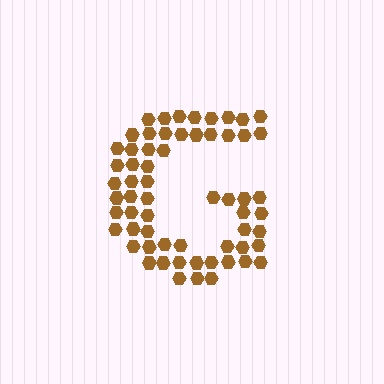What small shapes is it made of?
It is made of small hexagons.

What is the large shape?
The large shape is the letter G.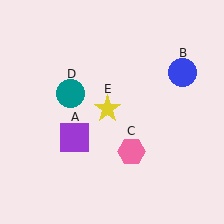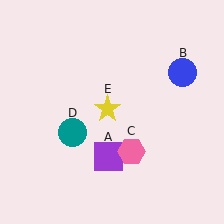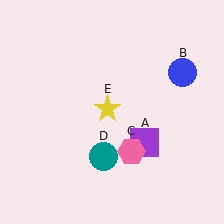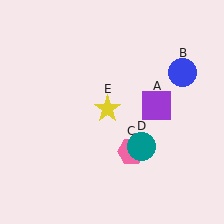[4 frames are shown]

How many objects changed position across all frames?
2 objects changed position: purple square (object A), teal circle (object D).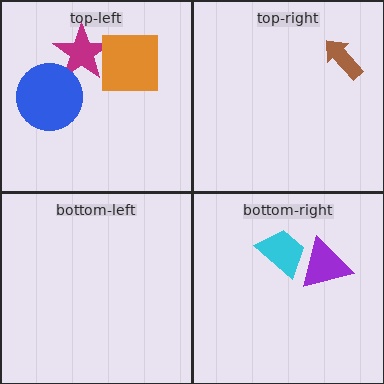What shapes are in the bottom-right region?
The purple triangle, the cyan trapezoid.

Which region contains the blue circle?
The top-left region.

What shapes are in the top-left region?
The magenta star, the blue circle, the orange square.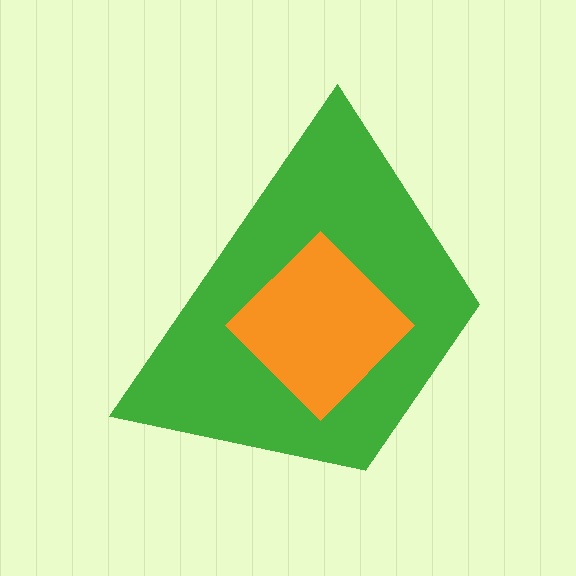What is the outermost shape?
The green trapezoid.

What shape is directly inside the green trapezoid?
The orange diamond.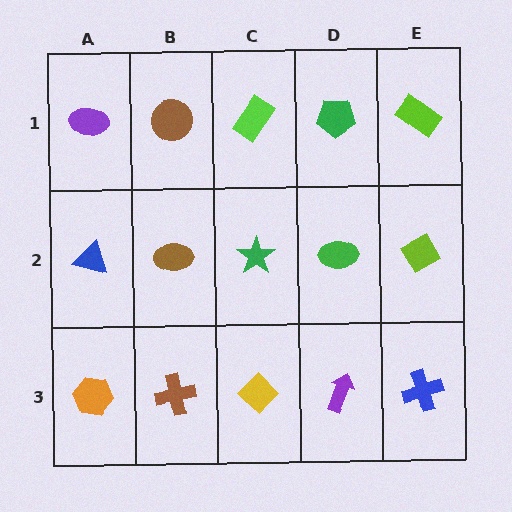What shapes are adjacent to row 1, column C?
A green star (row 2, column C), a brown circle (row 1, column B), a green pentagon (row 1, column D).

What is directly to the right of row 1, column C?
A green pentagon.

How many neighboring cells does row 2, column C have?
4.